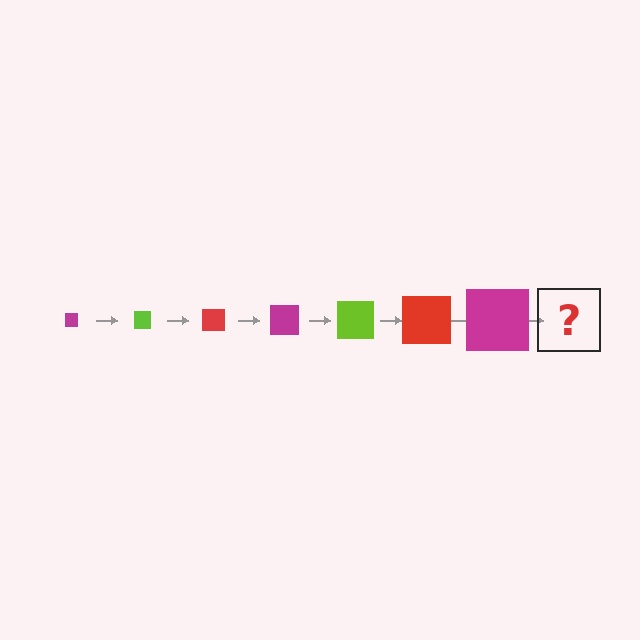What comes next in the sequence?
The next element should be a lime square, larger than the previous one.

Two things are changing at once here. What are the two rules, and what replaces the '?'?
The two rules are that the square grows larger each step and the color cycles through magenta, lime, and red. The '?' should be a lime square, larger than the previous one.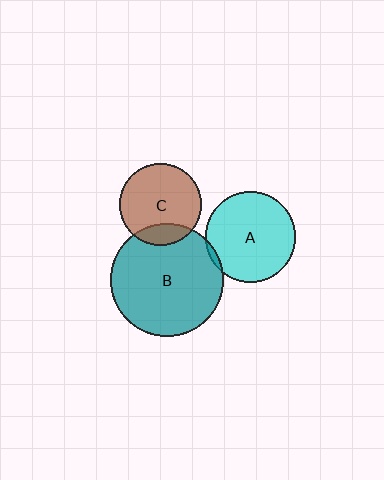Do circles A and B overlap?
Yes.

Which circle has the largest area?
Circle B (teal).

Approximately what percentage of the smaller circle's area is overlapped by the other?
Approximately 5%.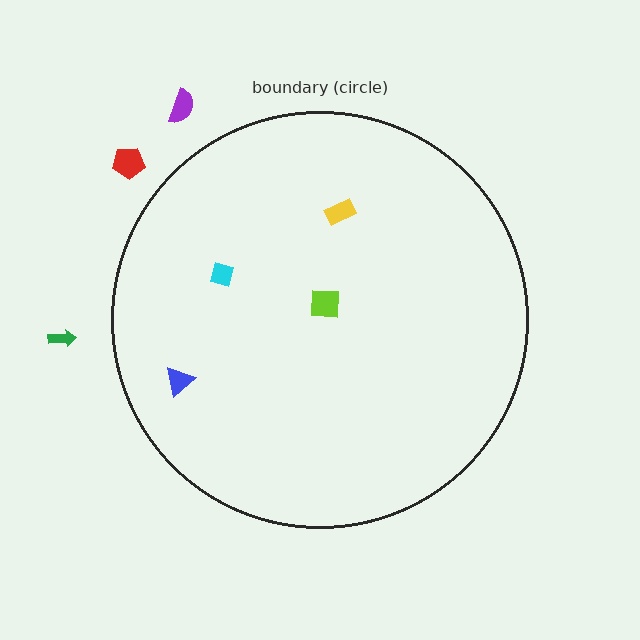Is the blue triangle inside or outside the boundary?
Inside.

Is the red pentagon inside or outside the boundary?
Outside.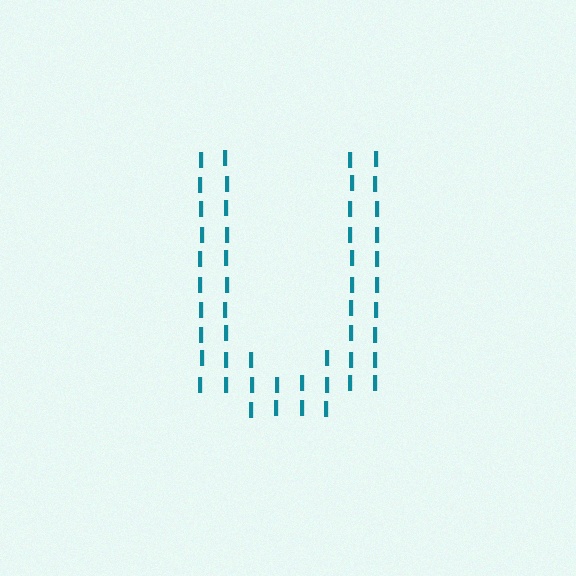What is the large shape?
The large shape is the letter U.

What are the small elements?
The small elements are letter I's.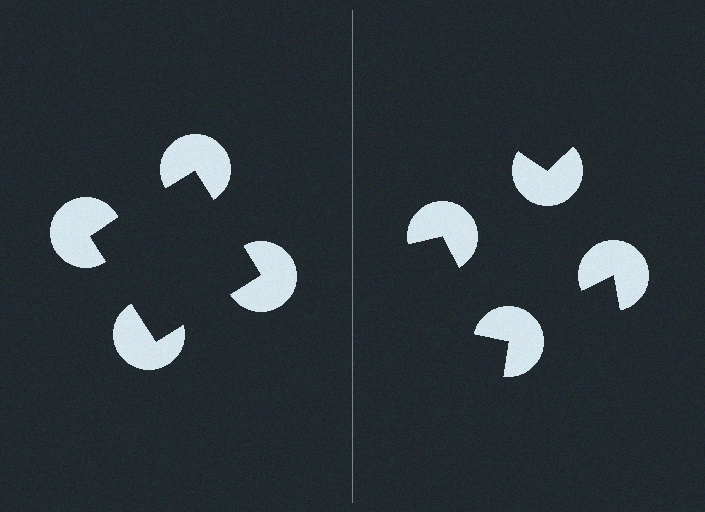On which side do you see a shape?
An illusory square appears on the left side. On the right side the wedge cuts are rotated, so no coherent shape forms.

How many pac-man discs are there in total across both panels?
8 — 4 on each side.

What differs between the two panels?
The pac-man discs are positioned identically on both sides; only the wedge orientations differ. On the left they align to a square; on the right they are misaligned.